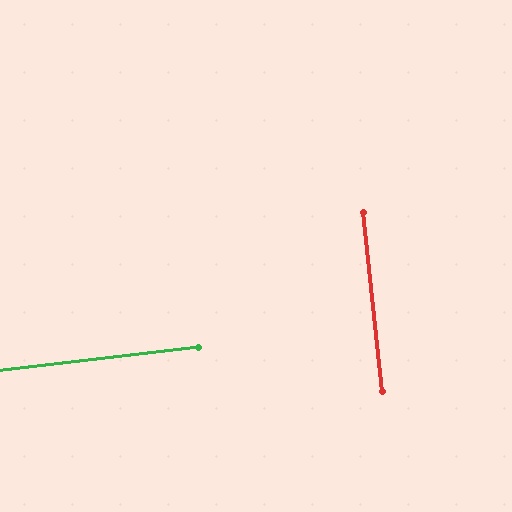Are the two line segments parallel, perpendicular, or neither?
Perpendicular — they meet at approximately 89°.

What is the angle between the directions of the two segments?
Approximately 89 degrees.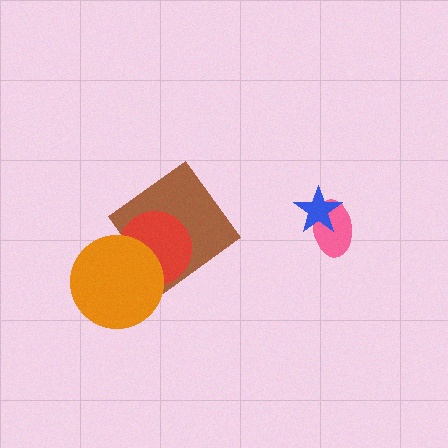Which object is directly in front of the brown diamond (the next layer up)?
The red circle is directly in front of the brown diamond.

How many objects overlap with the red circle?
2 objects overlap with the red circle.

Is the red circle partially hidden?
Yes, it is partially covered by another shape.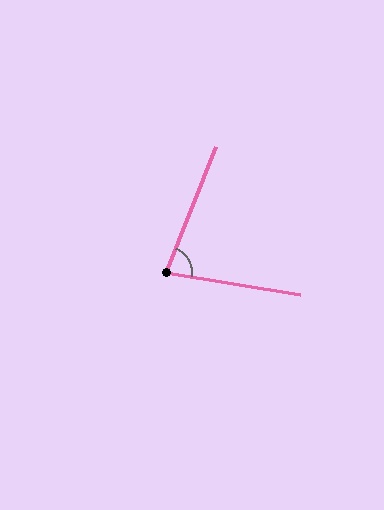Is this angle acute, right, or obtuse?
It is acute.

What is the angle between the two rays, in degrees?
Approximately 78 degrees.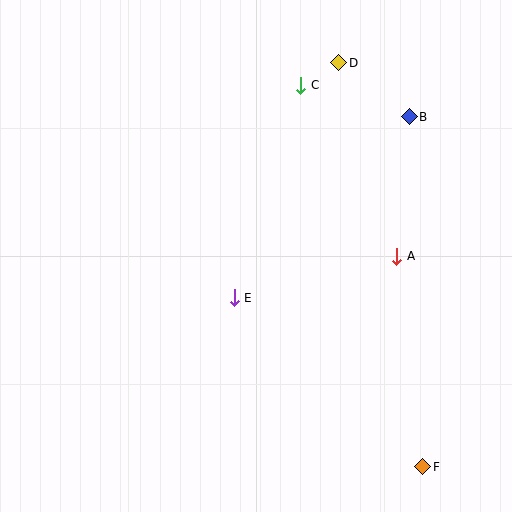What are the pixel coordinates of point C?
Point C is at (301, 85).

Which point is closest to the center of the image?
Point E at (234, 298) is closest to the center.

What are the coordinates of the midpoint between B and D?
The midpoint between B and D is at (374, 90).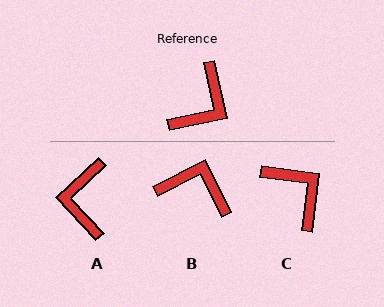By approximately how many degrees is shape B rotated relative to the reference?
Approximately 105 degrees counter-clockwise.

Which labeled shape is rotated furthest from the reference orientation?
A, about 149 degrees away.